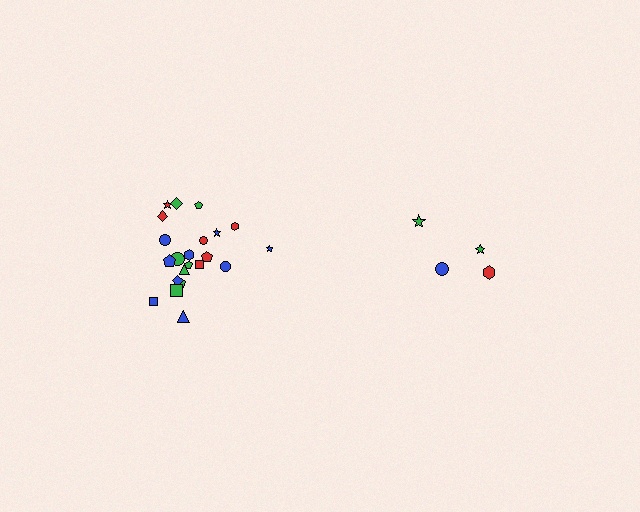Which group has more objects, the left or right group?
The left group.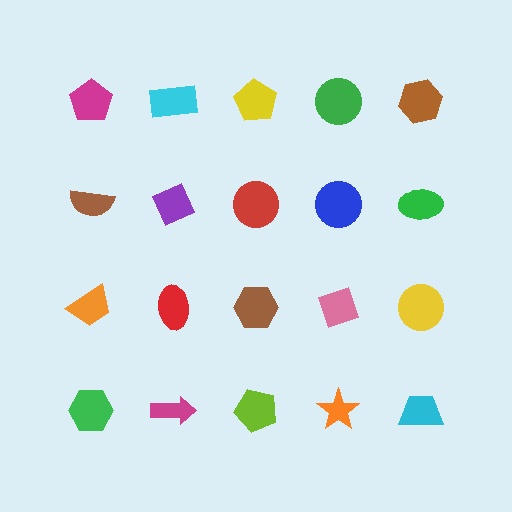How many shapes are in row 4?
5 shapes.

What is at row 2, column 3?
A red circle.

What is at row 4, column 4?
An orange star.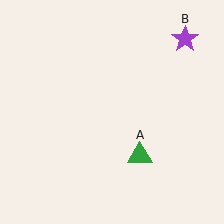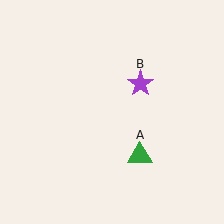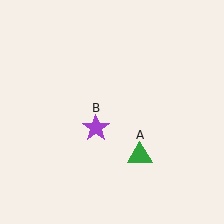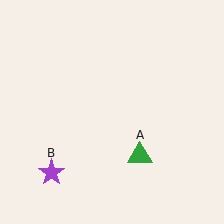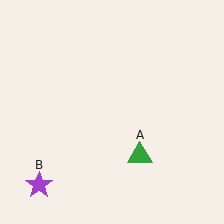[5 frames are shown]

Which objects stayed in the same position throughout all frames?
Green triangle (object A) remained stationary.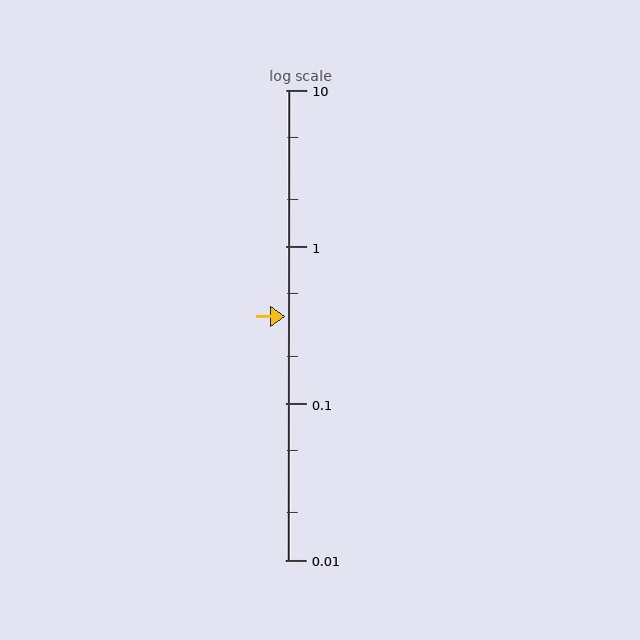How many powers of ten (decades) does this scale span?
The scale spans 3 decades, from 0.01 to 10.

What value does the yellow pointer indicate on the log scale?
The pointer indicates approximately 0.36.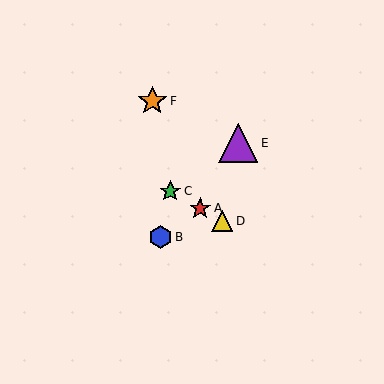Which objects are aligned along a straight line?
Objects A, C, D are aligned along a straight line.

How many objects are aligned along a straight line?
3 objects (A, C, D) are aligned along a straight line.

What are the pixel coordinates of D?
Object D is at (222, 221).